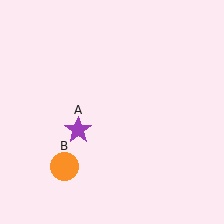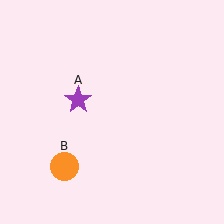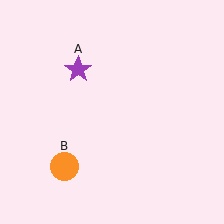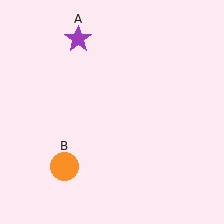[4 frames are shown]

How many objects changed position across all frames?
1 object changed position: purple star (object A).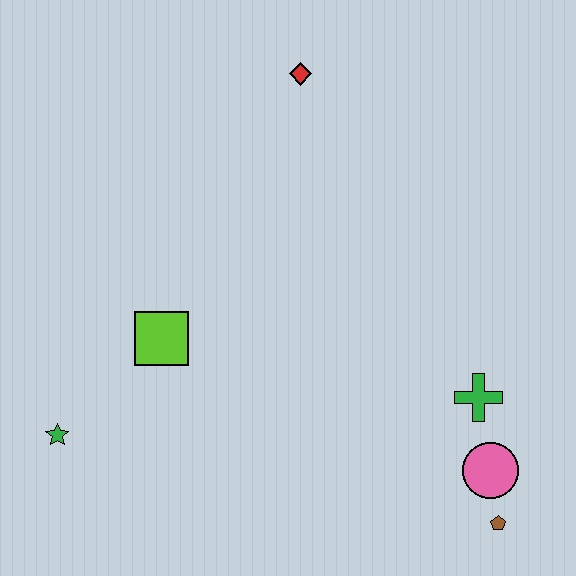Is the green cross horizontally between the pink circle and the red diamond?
Yes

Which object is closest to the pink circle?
The brown pentagon is closest to the pink circle.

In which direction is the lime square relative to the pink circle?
The lime square is to the left of the pink circle.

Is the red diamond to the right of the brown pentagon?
No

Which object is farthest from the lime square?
The brown pentagon is farthest from the lime square.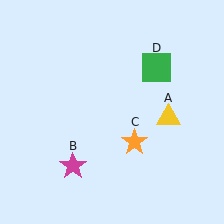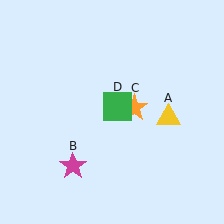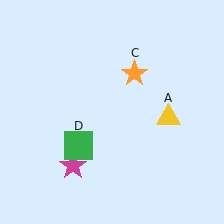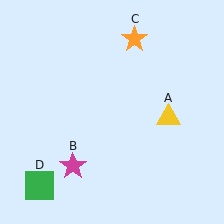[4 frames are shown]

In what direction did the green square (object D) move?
The green square (object D) moved down and to the left.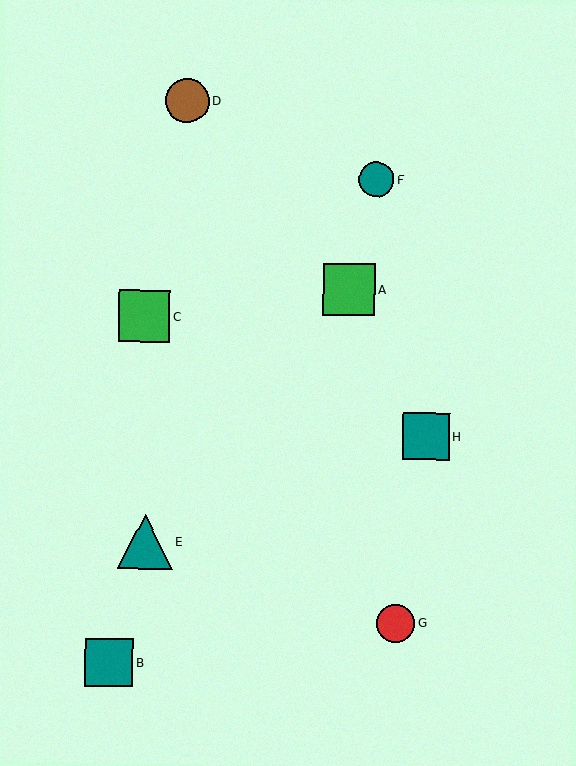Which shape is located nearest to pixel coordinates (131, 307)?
The green square (labeled C) at (144, 316) is nearest to that location.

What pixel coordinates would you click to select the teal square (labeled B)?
Click at (109, 662) to select the teal square B.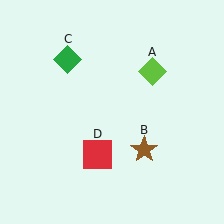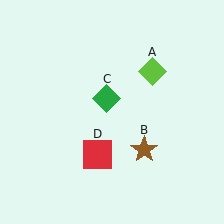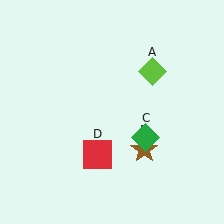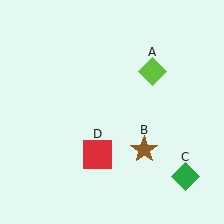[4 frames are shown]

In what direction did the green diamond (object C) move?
The green diamond (object C) moved down and to the right.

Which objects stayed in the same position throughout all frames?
Lime diamond (object A) and brown star (object B) and red square (object D) remained stationary.